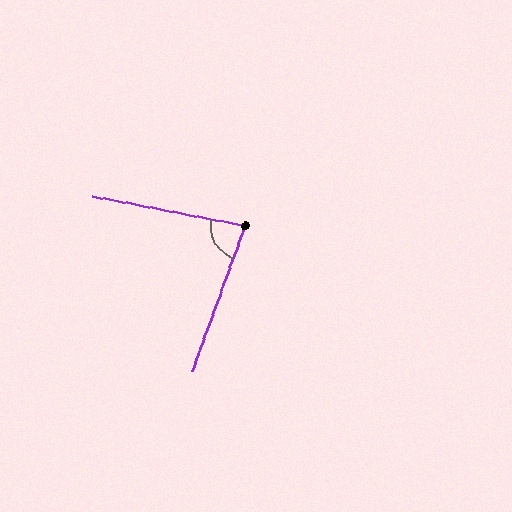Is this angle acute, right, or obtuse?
It is acute.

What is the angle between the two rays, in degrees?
Approximately 81 degrees.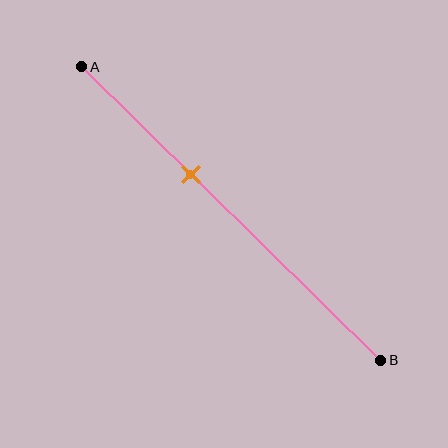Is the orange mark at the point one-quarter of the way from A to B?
No, the mark is at about 35% from A, not at the 25% one-quarter point.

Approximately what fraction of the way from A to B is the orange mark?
The orange mark is approximately 35% of the way from A to B.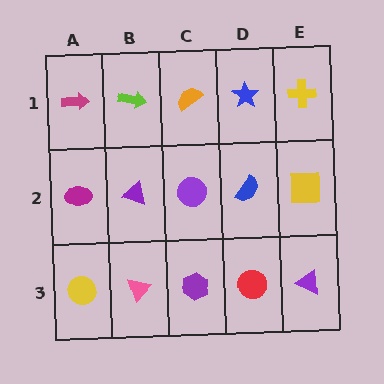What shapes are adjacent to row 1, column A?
A magenta ellipse (row 2, column A), a lime arrow (row 1, column B).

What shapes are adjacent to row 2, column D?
A blue star (row 1, column D), a red circle (row 3, column D), a purple circle (row 2, column C), a yellow square (row 2, column E).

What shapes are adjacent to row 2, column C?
An orange semicircle (row 1, column C), a purple hexagon (row 3, column C), a purple triangle (row 2, column B), a blue semicircle (row 2, column D).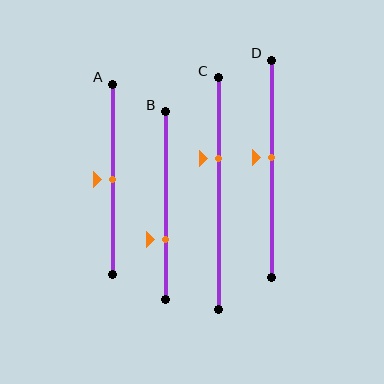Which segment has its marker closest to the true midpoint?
Segment A has its marker closest to the true midpoint.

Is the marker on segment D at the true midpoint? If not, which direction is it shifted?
No, the marker on segment D is shifted upward by about 5% of the segment length.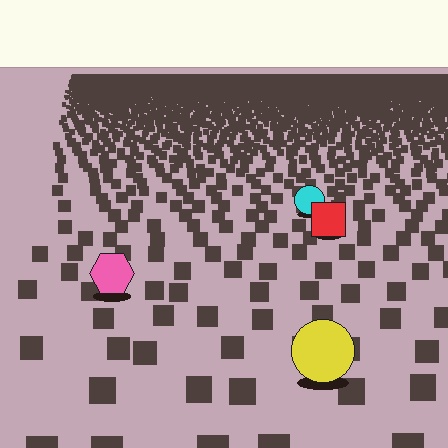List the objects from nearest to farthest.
From nearest to farthest: the yellow circle, the pink hexagon, the red square, the cyan circle.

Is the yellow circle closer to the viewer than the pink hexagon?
Yes. The yellow circle is closer — you can tell from the texture gradient: the ground texture is coarser near it.